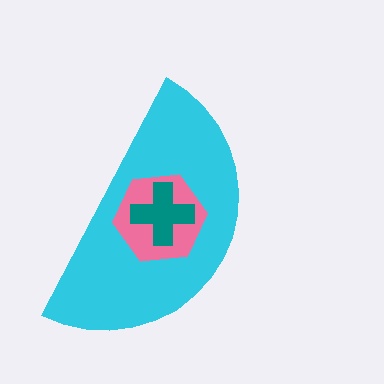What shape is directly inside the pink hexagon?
The teal cross.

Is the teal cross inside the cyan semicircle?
Yes.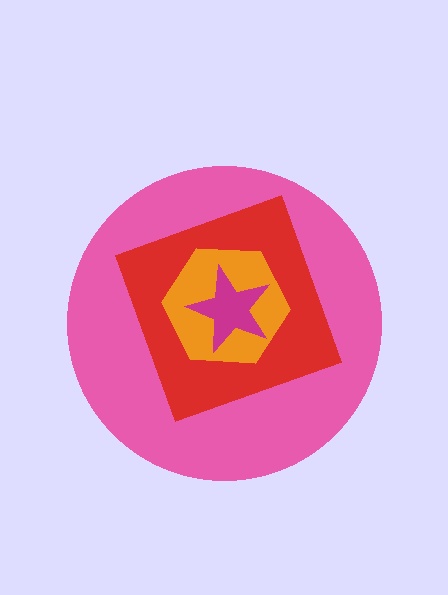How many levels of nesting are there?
4.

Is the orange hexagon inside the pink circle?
Yes.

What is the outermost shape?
The pink circle.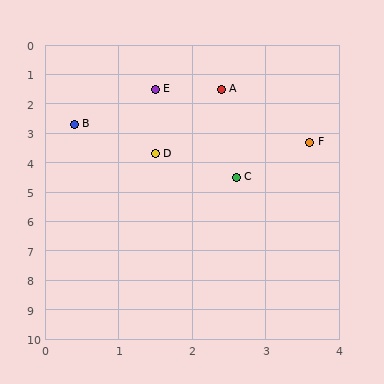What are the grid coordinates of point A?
Point A is at approximately (2.4, 1.5).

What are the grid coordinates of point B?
Point B is at approximately (0.4, 2.7).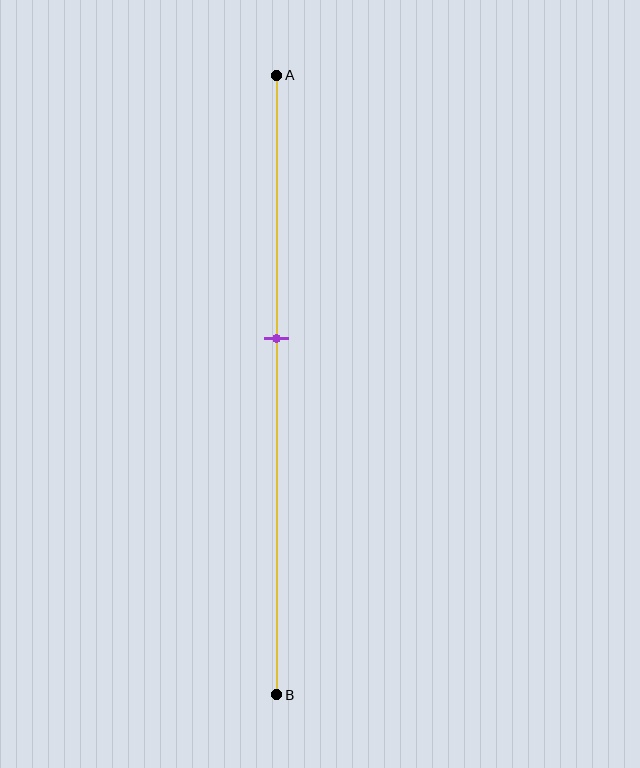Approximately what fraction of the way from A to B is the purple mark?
The purple mark is approximately 40% of the way from A to B.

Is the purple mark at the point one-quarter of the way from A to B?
No, the mark is at about 40% from A, not at the 25% one-quarter point.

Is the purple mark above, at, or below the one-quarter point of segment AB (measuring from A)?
The purple mark is below the one-quarter point of segment AB.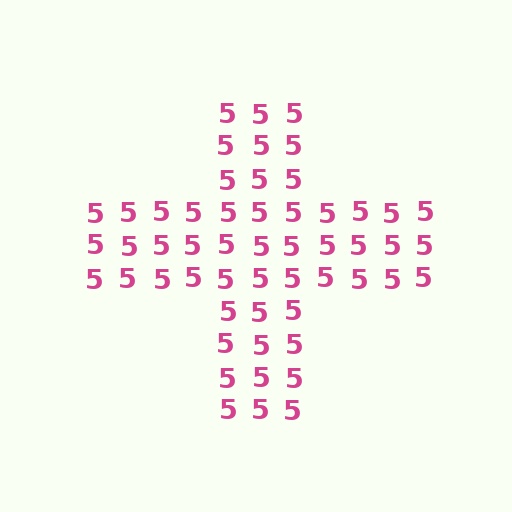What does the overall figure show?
The overall figure shows a cross.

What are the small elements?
The small elements are digit 5's.